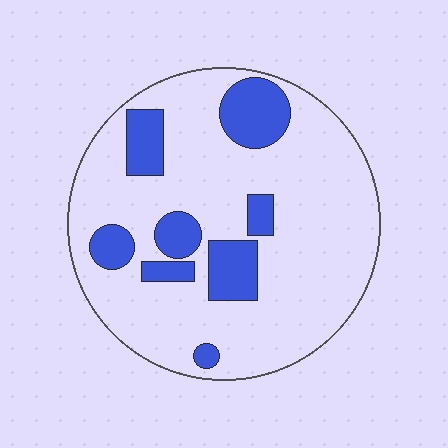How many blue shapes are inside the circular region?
8.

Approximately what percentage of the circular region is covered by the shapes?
Approximately 20%.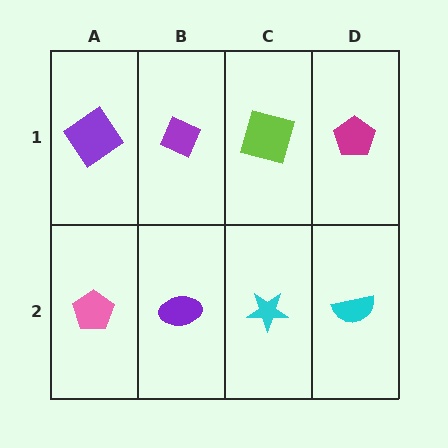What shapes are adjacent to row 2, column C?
A lime square (row 1, column C), a purple ellipse (row 2, column B), a cyan semicircle (row 2, column D).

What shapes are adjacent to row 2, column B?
A purple diamond (row 1, column B), a pink pentagon (row 2, column A), a cyan star (row 2, column C).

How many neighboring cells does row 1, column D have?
2.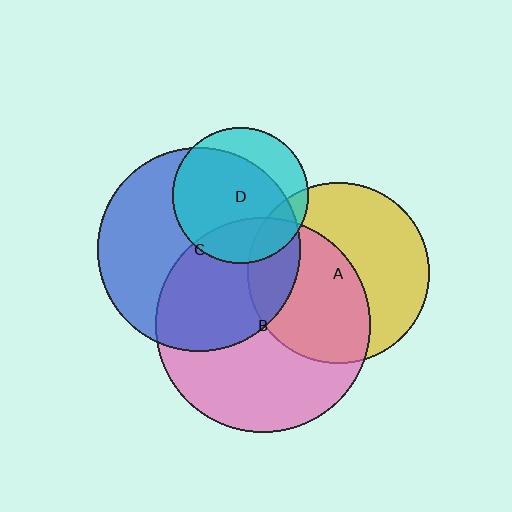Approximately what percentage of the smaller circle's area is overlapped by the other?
Approximately 15%.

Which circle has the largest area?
Circle B (pink).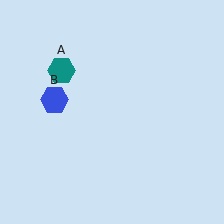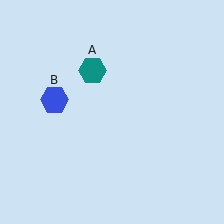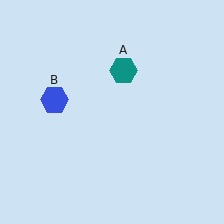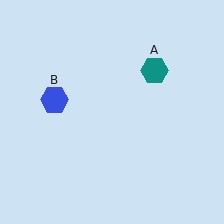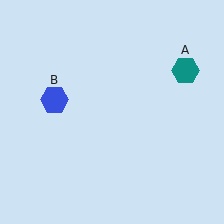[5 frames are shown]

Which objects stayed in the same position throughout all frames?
Blue hexagon (object B) remained stationary.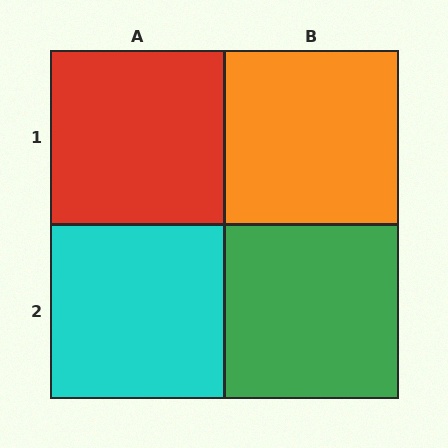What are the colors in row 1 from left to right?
Red, orange.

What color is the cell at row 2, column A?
Cyan.